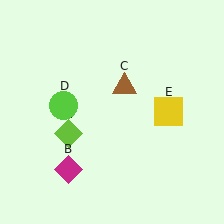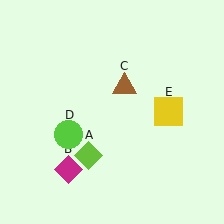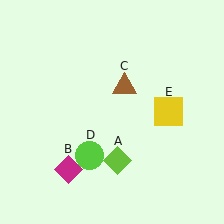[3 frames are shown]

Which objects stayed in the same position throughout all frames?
Magenta diamond (object B) and brown triangle (object C) and yellow square (object E) remained stationary.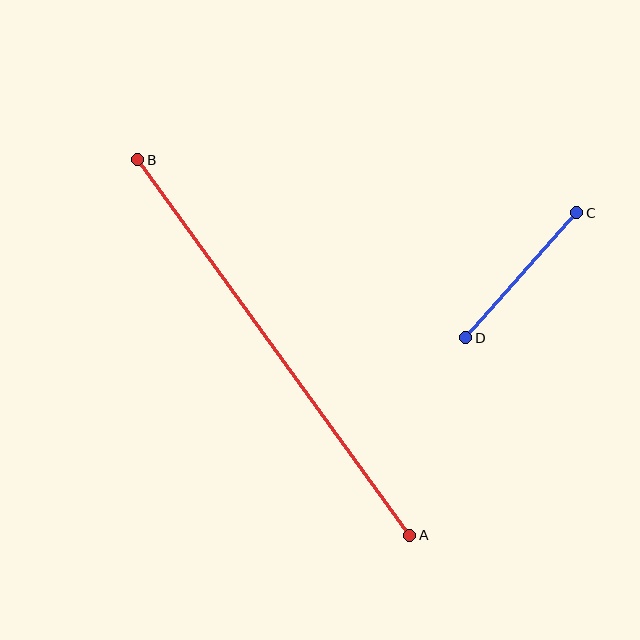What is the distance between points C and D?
The distance is approximately 167 pixels.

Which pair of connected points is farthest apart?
Points A and B are farthest apart.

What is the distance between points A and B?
The distance is approximately 463 pixels.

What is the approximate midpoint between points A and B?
The midpoint is at approximately (274, 348) pixels.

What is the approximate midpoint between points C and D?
The midpoint is at approximately (521, 275) pixels.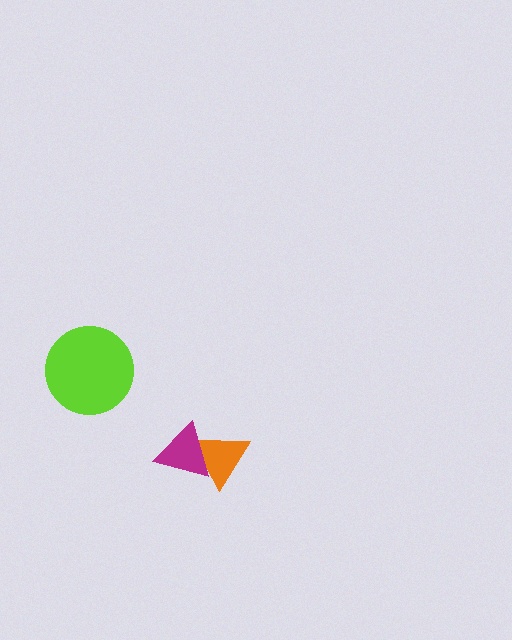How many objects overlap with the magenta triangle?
1 object overlaps with the magenta triangle.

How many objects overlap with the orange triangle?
1 object overlaps with the orange triangle.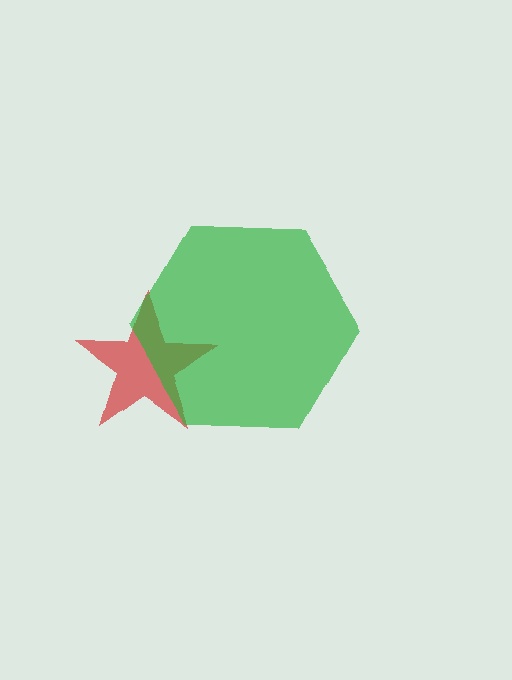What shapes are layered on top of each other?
The layered shapes are: a red star, a green hexagon.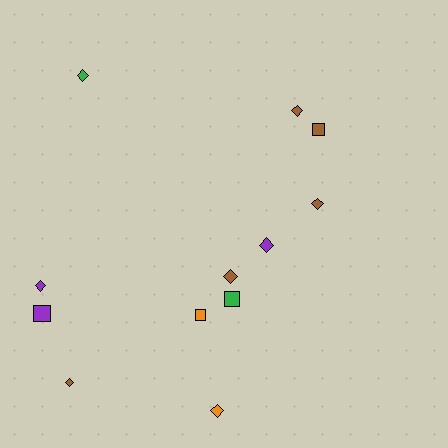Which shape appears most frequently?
Diamond, with 8 objects.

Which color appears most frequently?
Brown, with 5 objects.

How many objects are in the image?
There are 12 objects.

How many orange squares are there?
There is 1 orange square.